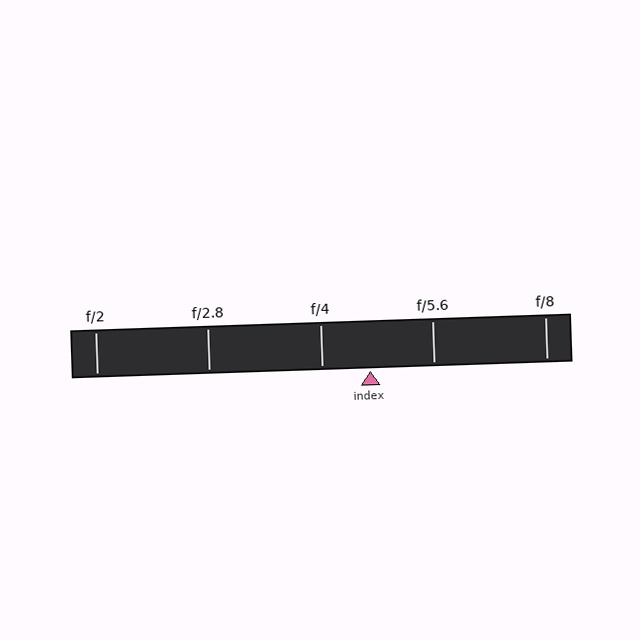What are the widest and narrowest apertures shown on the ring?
The widest aperture shown is f/2 and the narrowest is f/8.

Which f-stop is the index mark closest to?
The index mark is closest to f/4.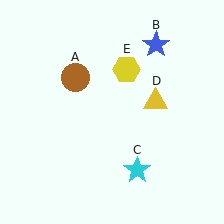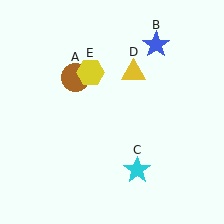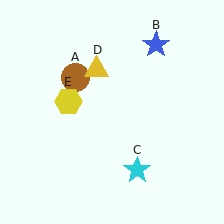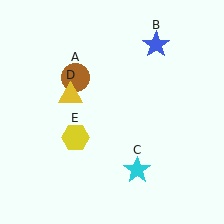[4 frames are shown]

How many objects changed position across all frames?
2 objects changed position: yellow triangle (object D), yellow hexagon (object E).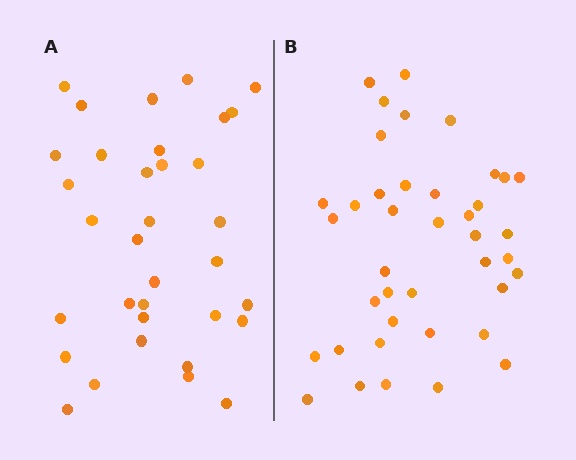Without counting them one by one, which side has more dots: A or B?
Region B (the right region) has more dots.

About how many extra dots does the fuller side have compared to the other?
Region B has about 6 more dots than region A.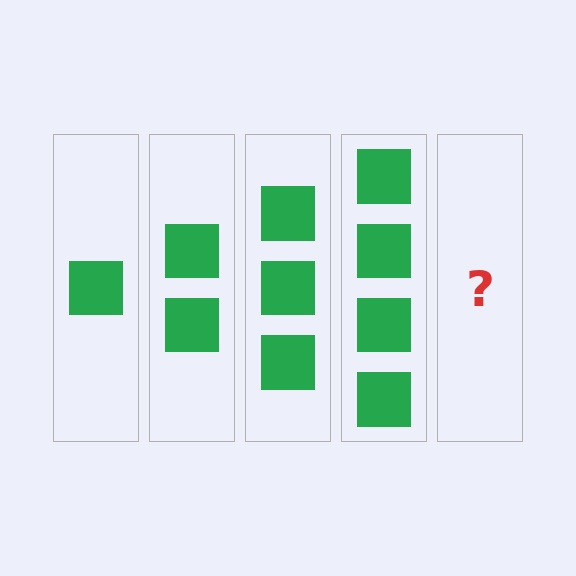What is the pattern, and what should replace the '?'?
The pattern is that each step adds one more square. The '?' should be 5 squares.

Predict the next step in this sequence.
The next step is 5 squares.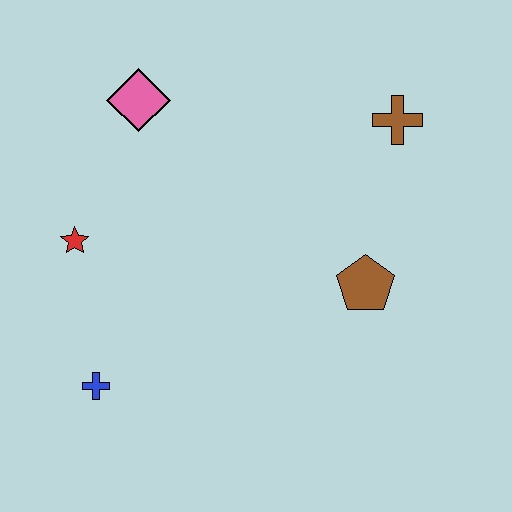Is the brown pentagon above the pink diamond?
No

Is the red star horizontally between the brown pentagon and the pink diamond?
No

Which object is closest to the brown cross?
The brown pentagon is closest to the brown cross.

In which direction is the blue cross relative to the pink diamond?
The blue cross is below the pink diamond.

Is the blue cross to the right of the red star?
Yes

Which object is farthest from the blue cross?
The brown cross is farthest from the blue cross.